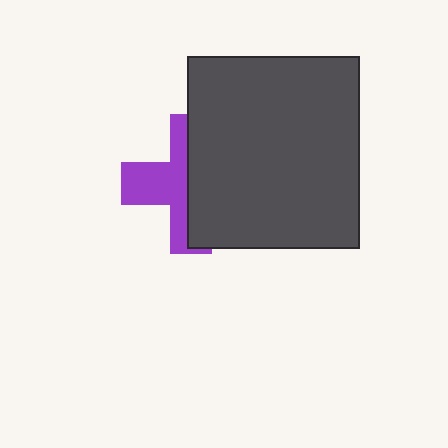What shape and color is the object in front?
The object in front is a dark gray rectangle.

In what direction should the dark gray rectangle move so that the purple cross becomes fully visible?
The dark gray rectangle should move right. That is the shortest direction to clear the overlap and leave the purple cross fully visible.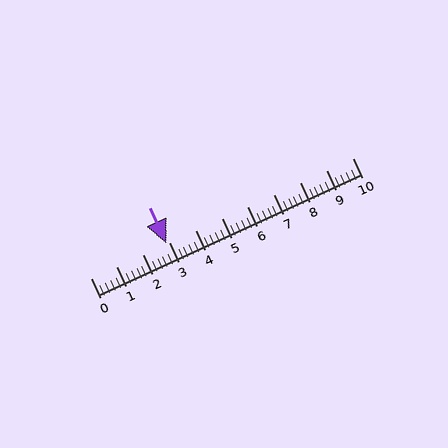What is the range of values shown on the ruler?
The ruler shows values from 0 to 10.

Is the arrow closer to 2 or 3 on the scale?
The arrow is closer to 3.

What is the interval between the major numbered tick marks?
The major tick marks are spaced 1 units apart.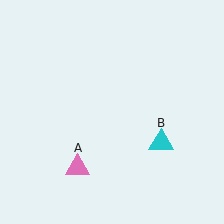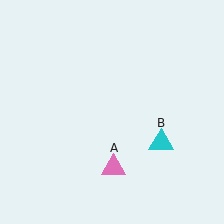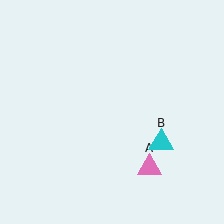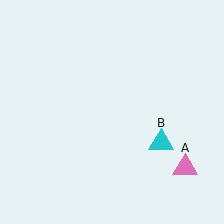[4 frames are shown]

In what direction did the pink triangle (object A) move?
The pink triangle (object A) moved right.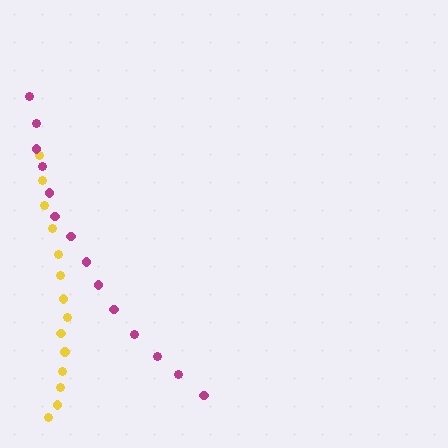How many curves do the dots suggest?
There are 2 distinct paths.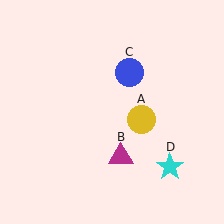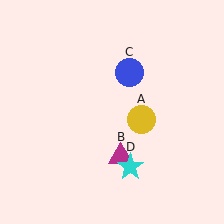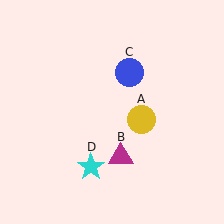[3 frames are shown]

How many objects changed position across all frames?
1 object changed position: cyan star (object D).